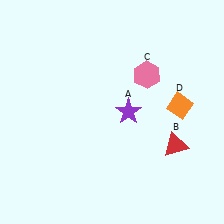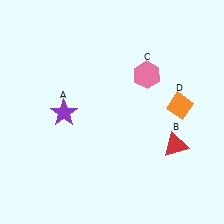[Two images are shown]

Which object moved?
The purple star (A) moved left.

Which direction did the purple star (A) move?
The purple star (A) moved left.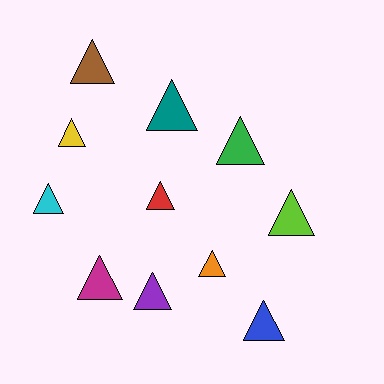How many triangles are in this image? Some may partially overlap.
There are 11 triangles.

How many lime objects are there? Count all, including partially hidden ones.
There is 1 lime object.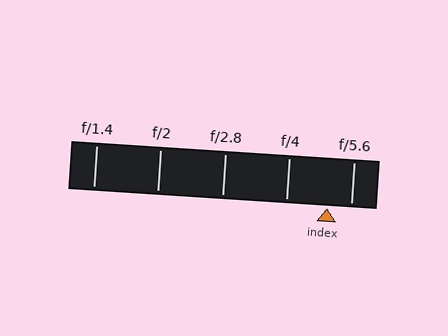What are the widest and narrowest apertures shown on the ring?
The widest aperture shown is f/1.4 and the narrowest is f/5.6.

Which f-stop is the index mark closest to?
The index mark is closest to f/5.6.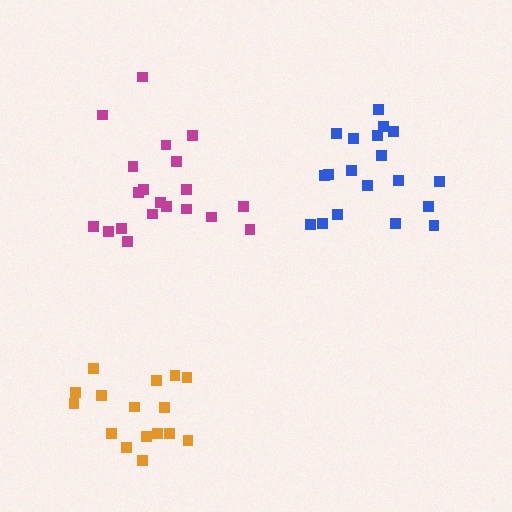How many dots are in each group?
Group 1: 19 dots, Group 2: 20 dots, Group 3: 16 dots (55 total).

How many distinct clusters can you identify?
There are 3 distinct clusters.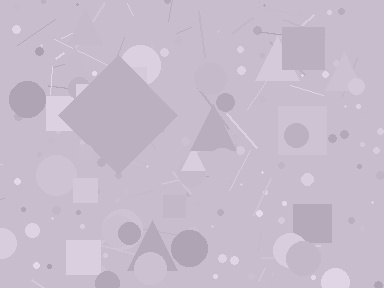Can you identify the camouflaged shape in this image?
The camouflaged shape is a diamond.